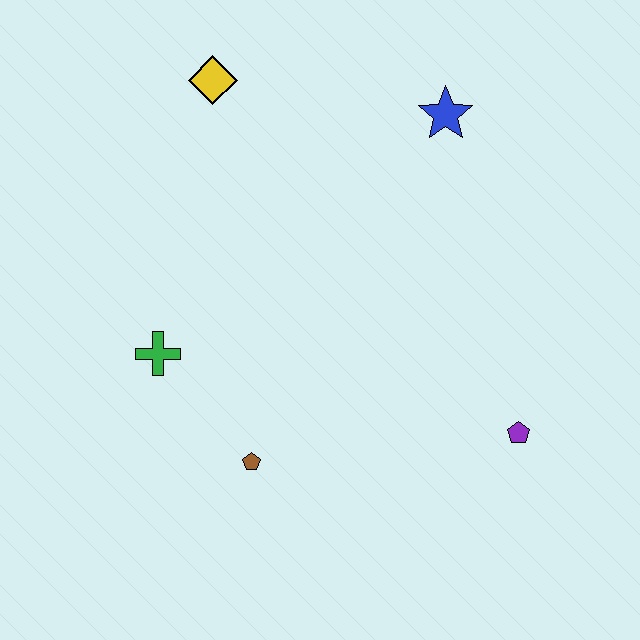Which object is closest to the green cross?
The brown pentagon is closest to the green cross.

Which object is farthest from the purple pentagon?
The yellow diamond is farthest from the purple pentagon.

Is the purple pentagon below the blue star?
Yes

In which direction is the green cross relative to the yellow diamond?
The green cross is below the yellow diamond.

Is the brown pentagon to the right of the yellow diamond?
Yes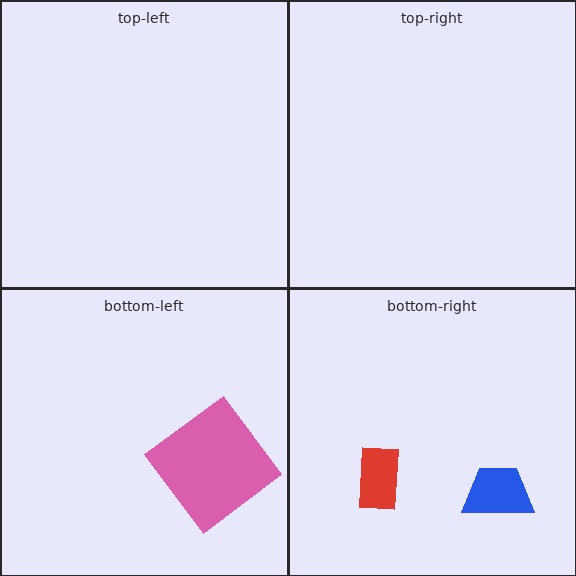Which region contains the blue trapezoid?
The bottom-right region.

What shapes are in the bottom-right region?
The blue trapezoid, the red rectangle.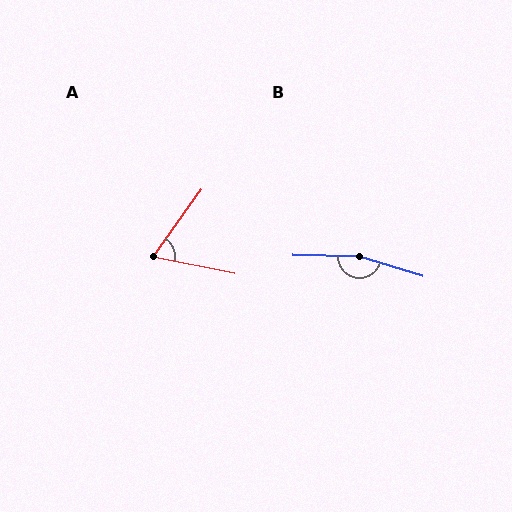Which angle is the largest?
B, at approximately 164 degrees.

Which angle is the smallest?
A, at approximately 65 degrees.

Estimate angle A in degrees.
Approximately 65 degrees.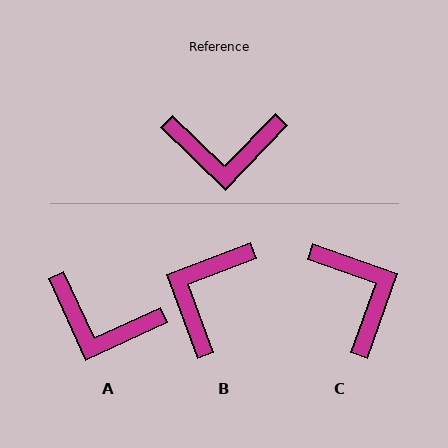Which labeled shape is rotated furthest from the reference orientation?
B, about 115 degrees away.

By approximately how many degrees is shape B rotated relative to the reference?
Approximately 115 degrees clockwise.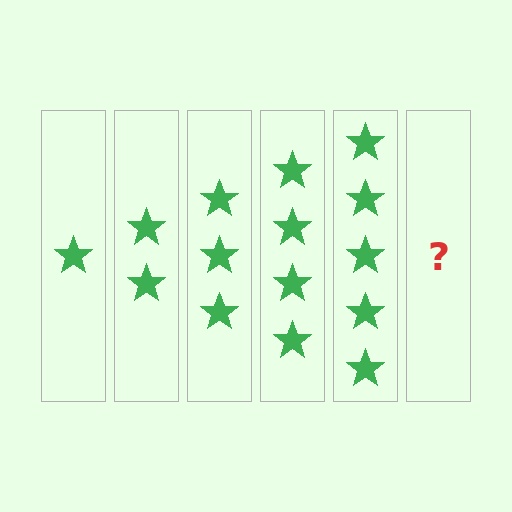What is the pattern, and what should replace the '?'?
The pattern is that each step adds one more star. The '?' should be 6 stars.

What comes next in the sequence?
The next element should be 6 stars.